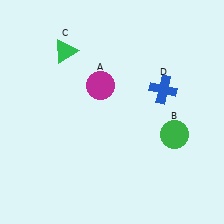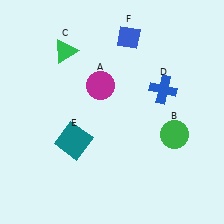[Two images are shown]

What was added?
A teal square (E), a blue diamond (F) were added in Image 2.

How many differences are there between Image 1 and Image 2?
There are 2 differences between the two images.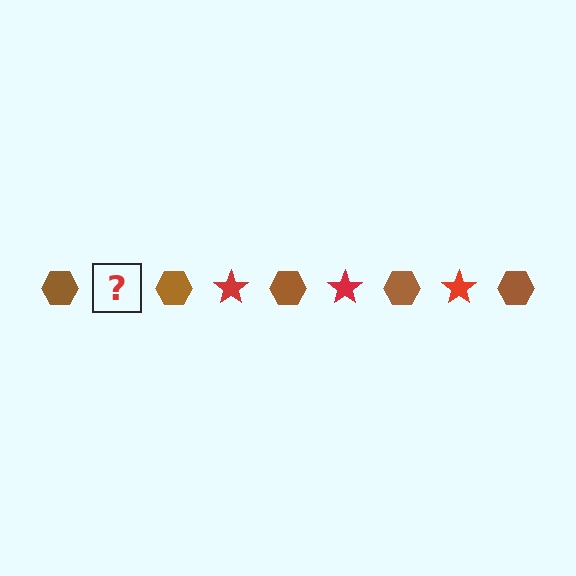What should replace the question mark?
The question mark should be replaced with a red star.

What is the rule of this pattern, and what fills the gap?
The rule is that the pattern alternates between brown hexagon and red star. The gap should be filled with a red star.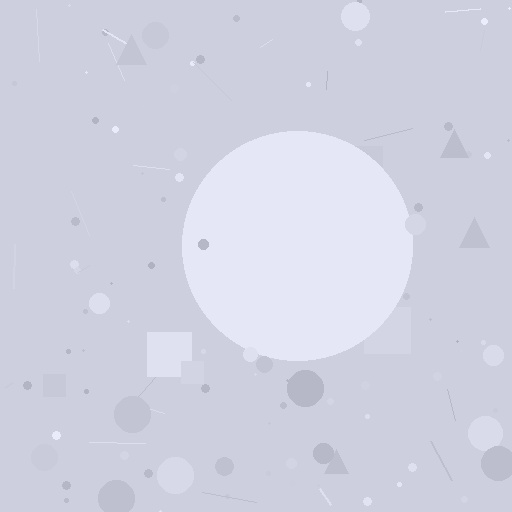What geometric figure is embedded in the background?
A circle is embedded in the background.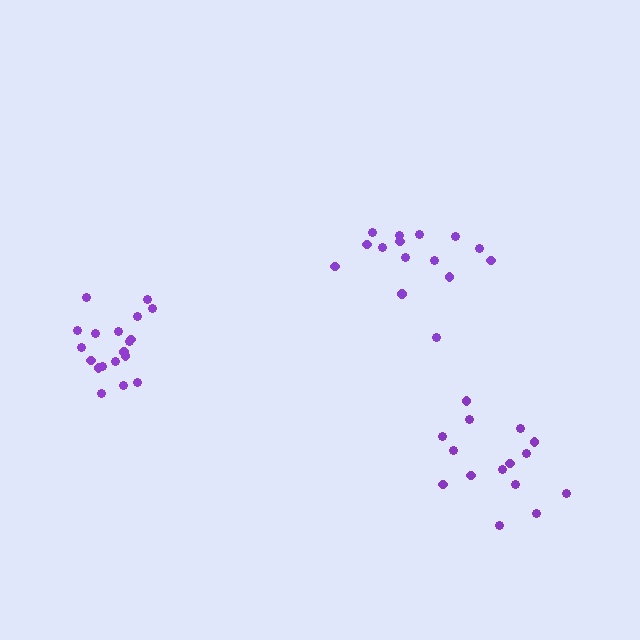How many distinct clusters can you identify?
There are 3 distinct clusters.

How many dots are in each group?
Group 1: 19 dots, Group 2: 15 dots, Group 3: 15 dots (49 total).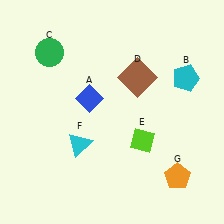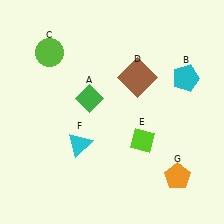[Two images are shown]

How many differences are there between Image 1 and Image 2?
There are 2 differences between the two images.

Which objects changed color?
A changed from blue to green. C changed from green to lime.